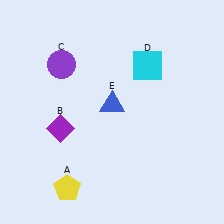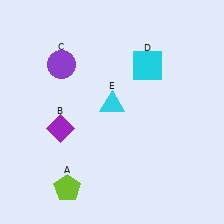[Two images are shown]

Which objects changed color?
A changed from yellow to lime. E changed from blue to cyan.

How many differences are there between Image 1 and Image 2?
There are 2 differences between the two images.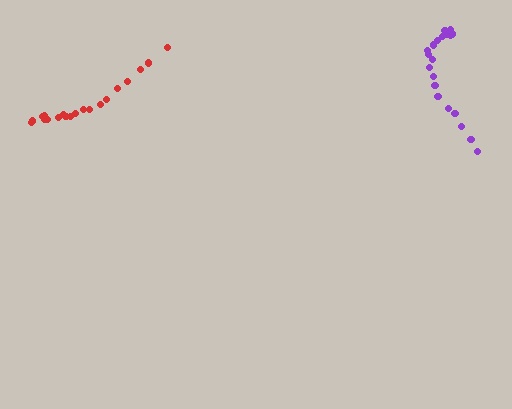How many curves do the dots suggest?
There are 2 distinct paths.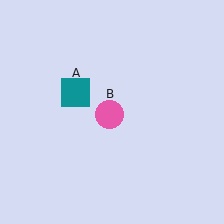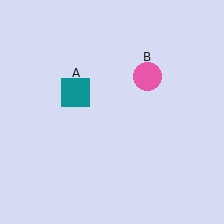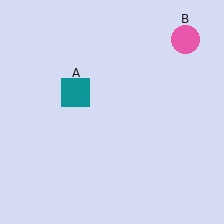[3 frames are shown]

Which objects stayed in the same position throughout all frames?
Teal square (object A) remained stationary.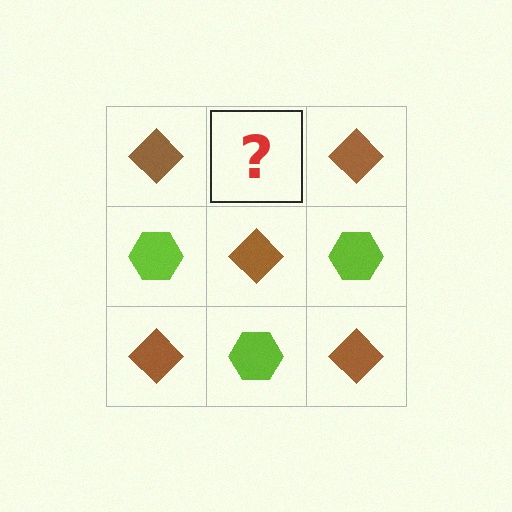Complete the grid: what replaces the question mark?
The question mark should be replaced with a lime hexagon.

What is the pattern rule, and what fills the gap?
The rule is that it alternates brown diamond and lime hexagon in a checkerboard pattern. The gap should be filled with a lime hexagon.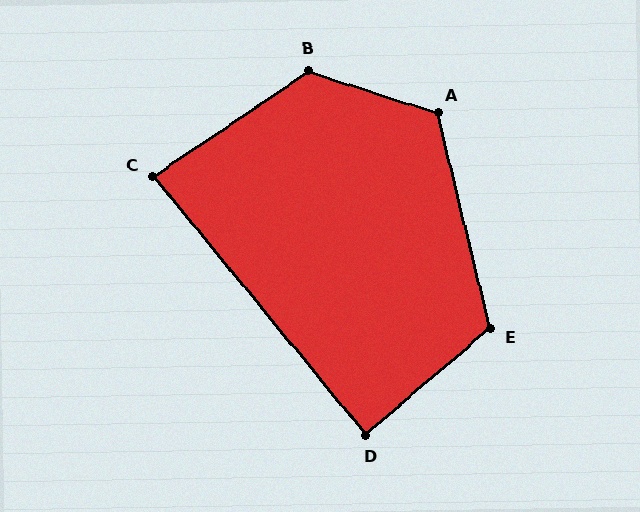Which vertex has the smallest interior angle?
C, at approximately 85 degrees.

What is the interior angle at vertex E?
Approximately 117 degrees (obtuse).